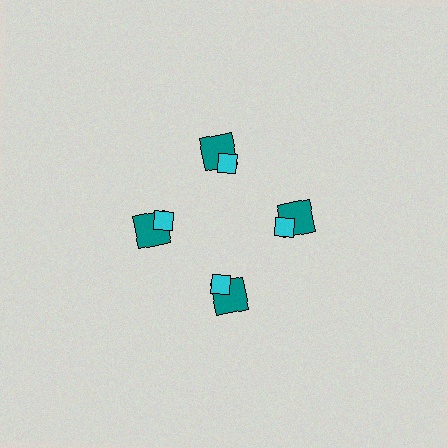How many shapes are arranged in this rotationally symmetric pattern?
There are 8 shapes, arranged in 4 groups of 2.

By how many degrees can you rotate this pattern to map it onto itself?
The pattern maps onto itself every 90 degrees of rotation.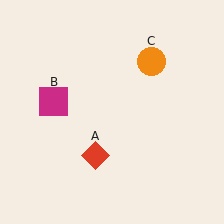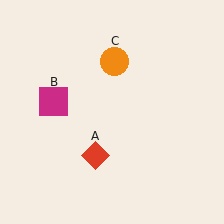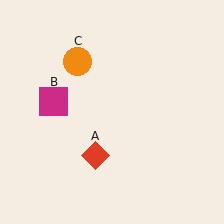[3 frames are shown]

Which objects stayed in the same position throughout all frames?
Red diamond (object A) and magenta square (object B) remained stationary.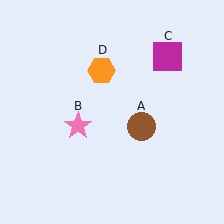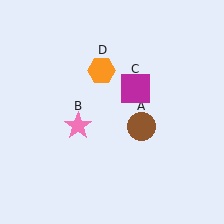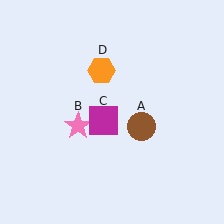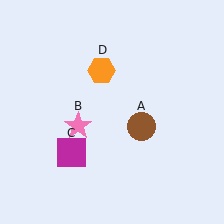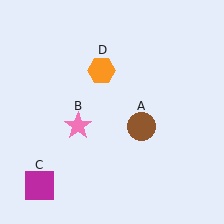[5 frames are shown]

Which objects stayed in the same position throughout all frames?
Brown circle (object A) and pink star (object B) and orange hexagon (object D) remained stationary.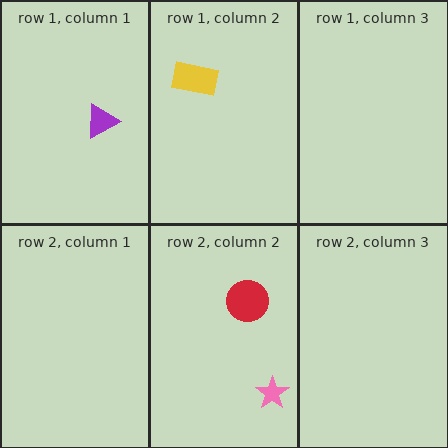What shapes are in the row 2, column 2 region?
The red circle, the pink star.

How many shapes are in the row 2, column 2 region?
2.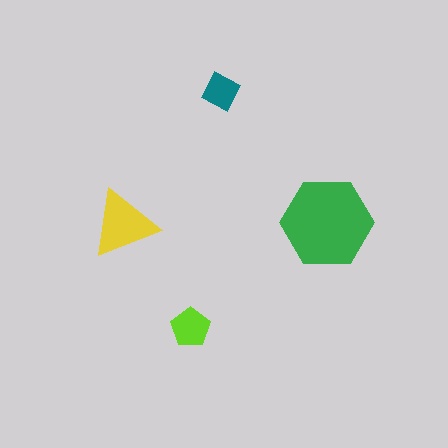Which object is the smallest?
The teal diamond.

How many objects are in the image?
There are 4 objects in the image.